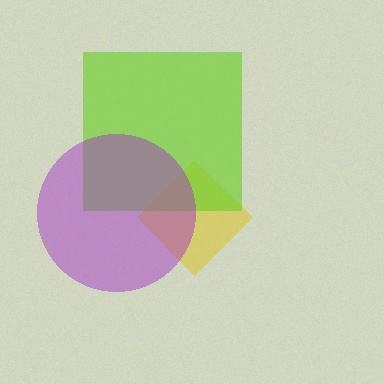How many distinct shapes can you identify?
There are 3 distinct shapes: a yellow diamond, a lime square, a purple circle.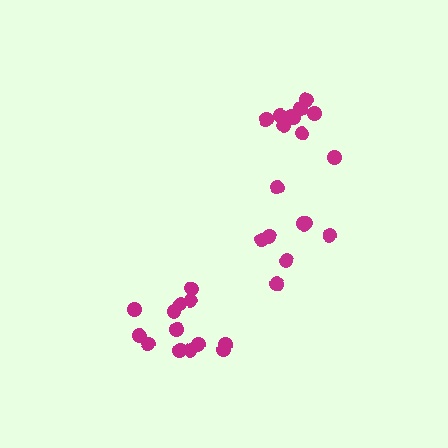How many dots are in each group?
Group 1: 10 dots, Group 2: 13 dots, Group 3: 8 dots (31 total).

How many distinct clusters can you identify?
There are 3 distinct clusters.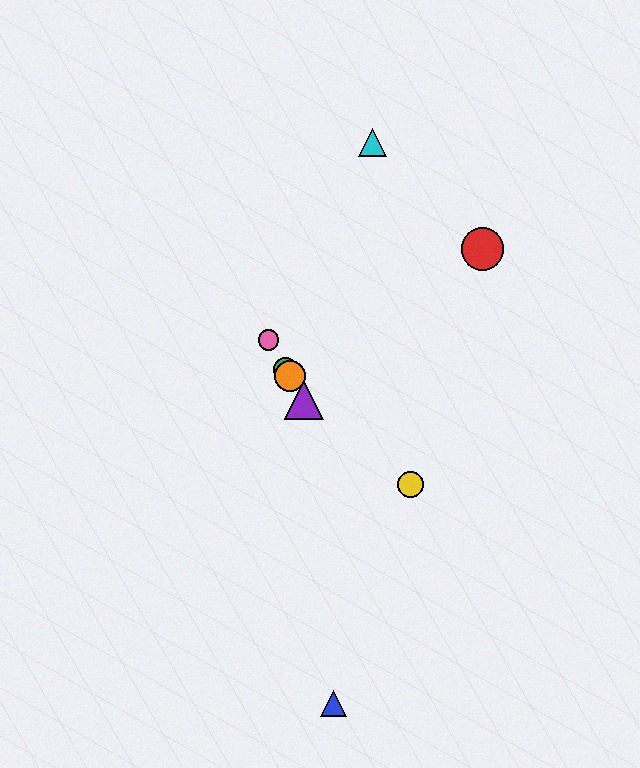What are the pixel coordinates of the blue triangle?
The blue triangle is at (333, 703).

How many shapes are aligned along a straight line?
4 shapes (the green circle, the purple triangle, the orange circle, the pink circle) are aligned along a straight line.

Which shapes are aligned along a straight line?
The green circle, the purple triangle, the orange circle, the pink circle are aligned along a straight line.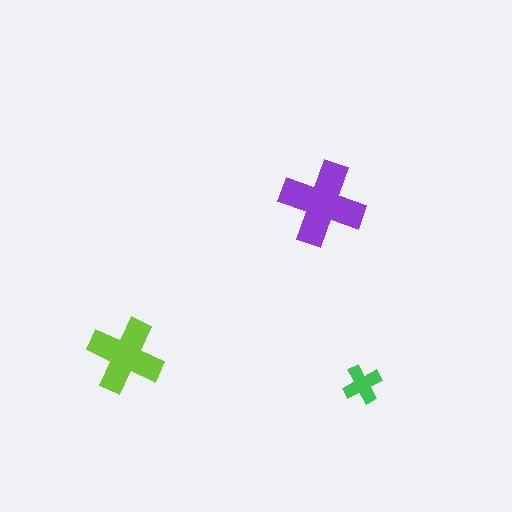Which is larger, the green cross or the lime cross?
The lime one.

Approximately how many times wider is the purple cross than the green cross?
About 2 times wider.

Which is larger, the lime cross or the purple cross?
The purple one.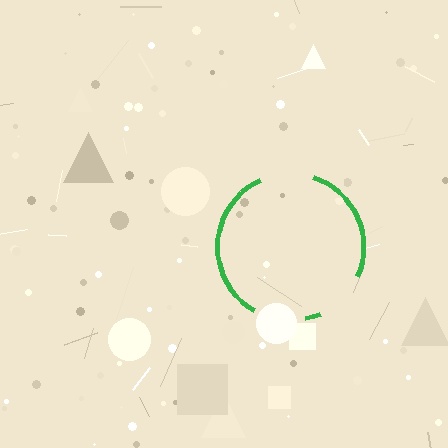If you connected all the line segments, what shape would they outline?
They would outline a circle.